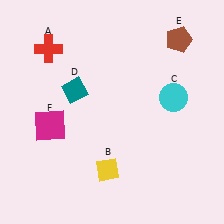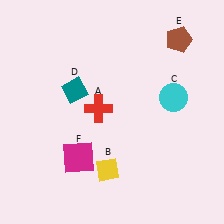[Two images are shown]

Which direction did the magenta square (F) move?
The magenta square (F) moved down.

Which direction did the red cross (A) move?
The red cross (A) moved down.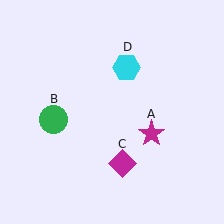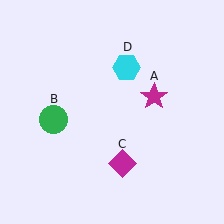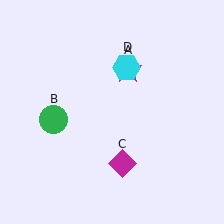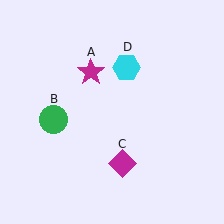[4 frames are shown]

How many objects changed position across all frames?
1 object changed position: magenta star (object A).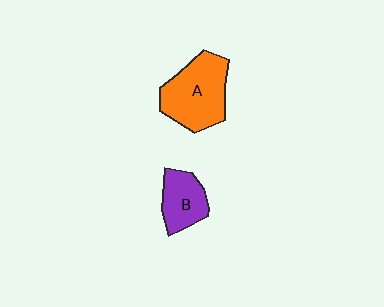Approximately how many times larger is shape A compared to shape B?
Approximately 1.7 times.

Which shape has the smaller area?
Shape B (purple).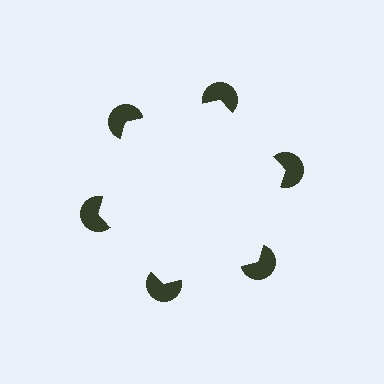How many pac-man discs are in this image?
There are 6 — one at each vertex of the illusory hexagon.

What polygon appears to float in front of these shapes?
An illusory hexagon — its edges are inferred from the aligned wedge cuts in the pac-man discs, not physically drawn.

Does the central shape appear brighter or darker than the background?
It typically appears slightly brighter than the background, even though no actual brightness change is drawn.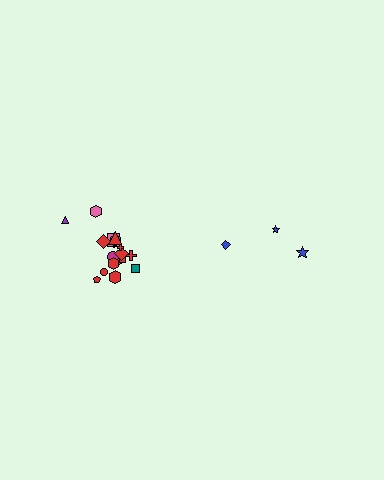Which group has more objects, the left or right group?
The left group.